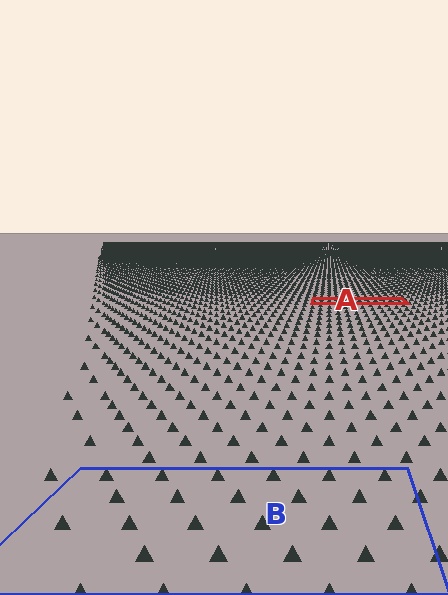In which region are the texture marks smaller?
The texture marks are smaller in region A, because it is farther away.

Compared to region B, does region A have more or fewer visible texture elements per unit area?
Region A has more texture elements per unit area — they are packed more densely because it is farther away.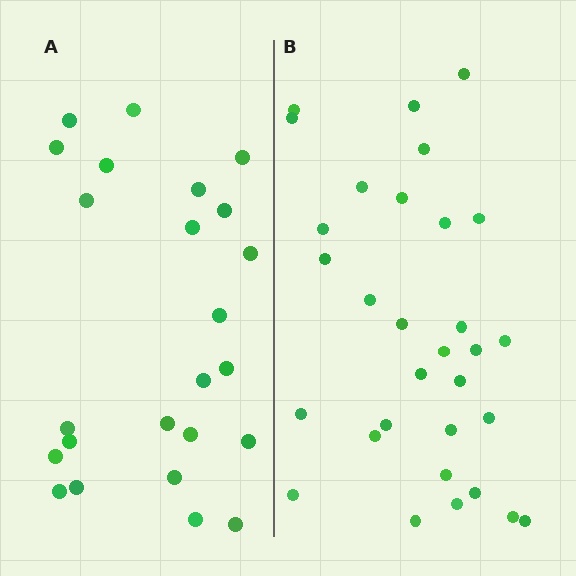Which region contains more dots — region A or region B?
Region B (the right region) has more dots.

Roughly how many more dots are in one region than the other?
Region B has roughly 8 or so more dots than region A.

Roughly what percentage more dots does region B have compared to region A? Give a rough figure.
About 30% more.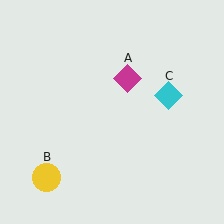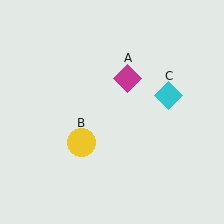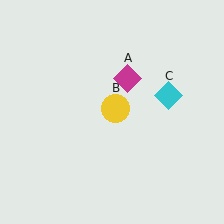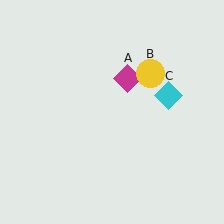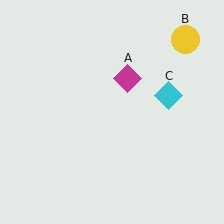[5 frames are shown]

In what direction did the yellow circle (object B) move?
The yellow circle (object B) moved up and to the right.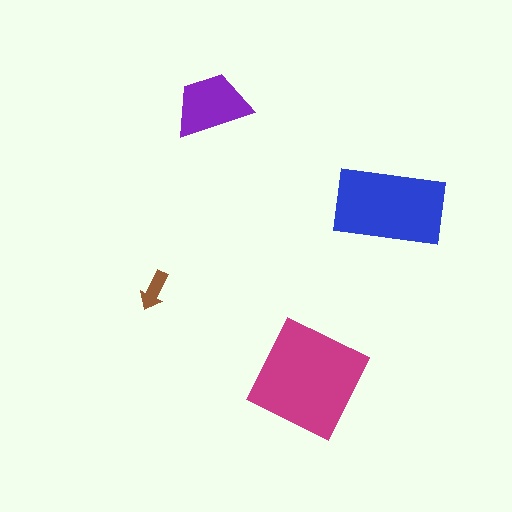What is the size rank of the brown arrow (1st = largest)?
4th.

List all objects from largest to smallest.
The magenta square, the blue rectangle, the purple trapezoid, the brown arrow.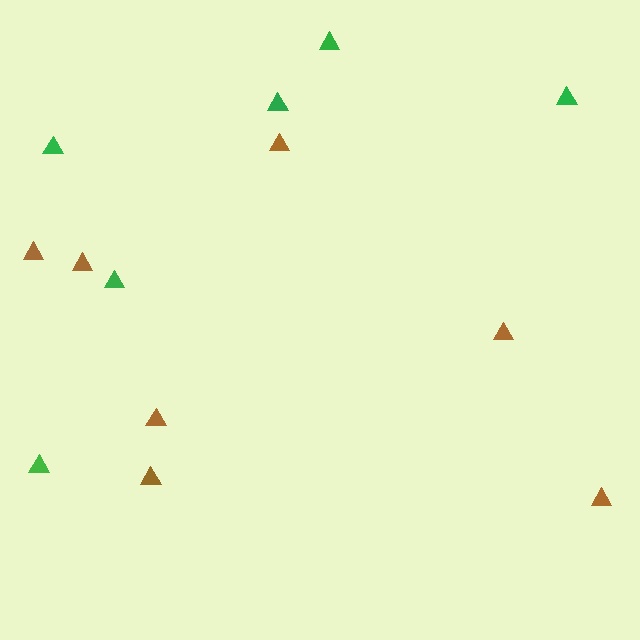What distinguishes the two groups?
There are 2 groups: one group of green triangles (6) and one group of brown triangles (7).